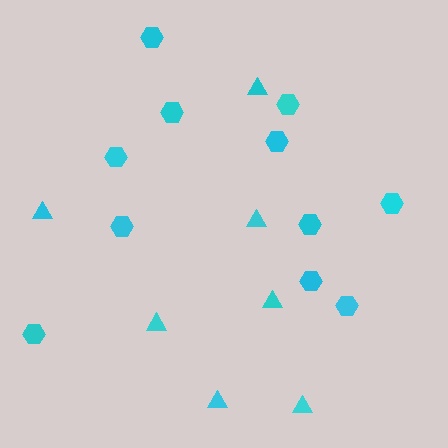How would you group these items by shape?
There are 2 groups: one group of hexagons (11) and one group of triangles (7).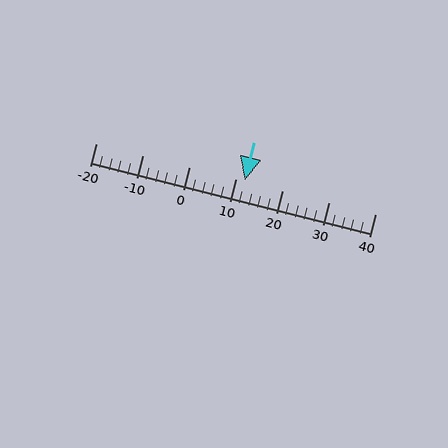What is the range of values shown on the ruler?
The ruler shows values from -20 to 40.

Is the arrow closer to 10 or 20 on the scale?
The arrow is closer to 10.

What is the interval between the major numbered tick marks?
The major tick marks are spaced 10 units apart.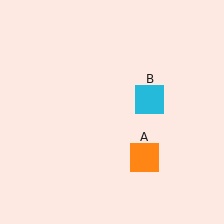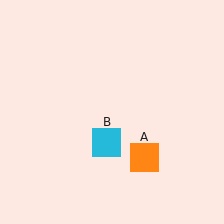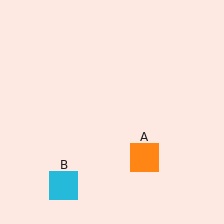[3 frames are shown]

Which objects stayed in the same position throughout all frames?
Orange square (object A) remained stationary.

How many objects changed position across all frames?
1 object changed position: cyan square (object B).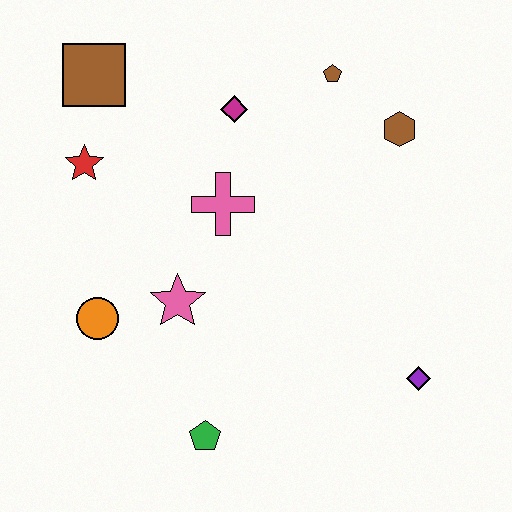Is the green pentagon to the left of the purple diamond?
Yes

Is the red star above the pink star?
Yes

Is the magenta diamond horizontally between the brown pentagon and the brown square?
Yes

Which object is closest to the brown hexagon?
The brown pentagon is closest to the brown hexagon.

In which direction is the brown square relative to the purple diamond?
The brown square is to the left of the purple diamond.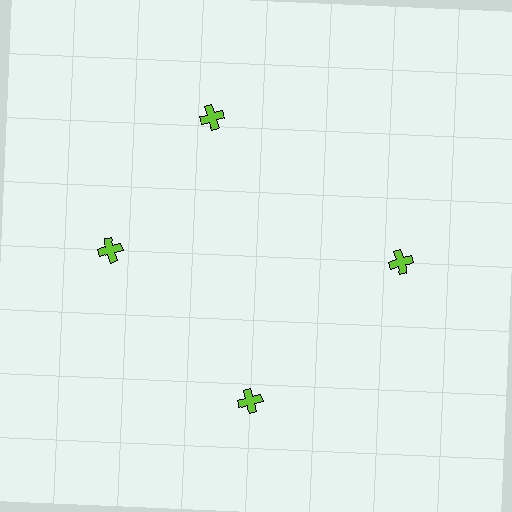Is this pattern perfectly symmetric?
No. The 4 lime crosses are arranged in a ring, but one element near the 12 o'clock position is rotated out of alignment along the ring, breaking the 4-fold rotational symmetry.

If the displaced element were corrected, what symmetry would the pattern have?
It would have 4-fold rotational symmetry — the pattern would map onto itself every 90 degrees.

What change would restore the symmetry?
The symmetry would be restored by rotating it back into even spacing with its neighbors so that all 4 crosses sit at equal angles and equal distance from the center.